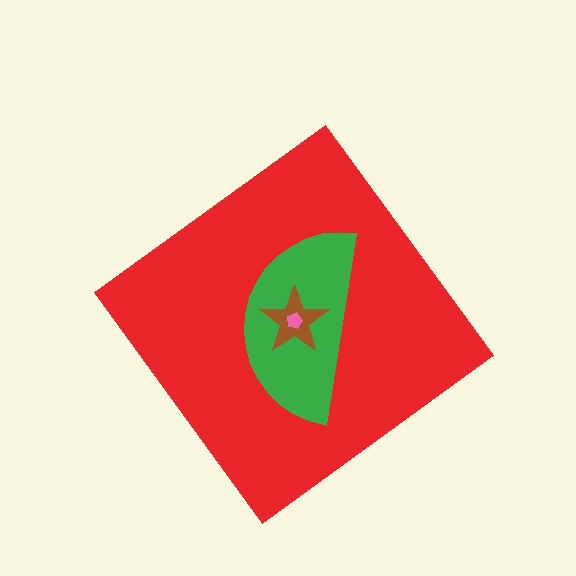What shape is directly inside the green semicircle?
The brown star.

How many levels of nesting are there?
4.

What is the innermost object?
The pink pentagon.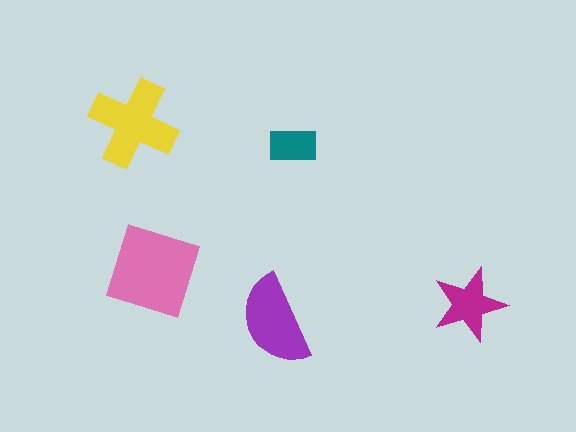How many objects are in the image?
There are 5 objects in the image.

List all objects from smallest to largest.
The teal rectangle, the magenta star, the purple semicircle, the yellow cross, the pink diamond.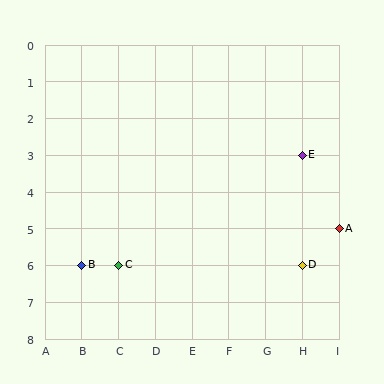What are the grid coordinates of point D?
Point D is at grid coordinates (H, 6).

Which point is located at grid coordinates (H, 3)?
Point E is at (H, 3).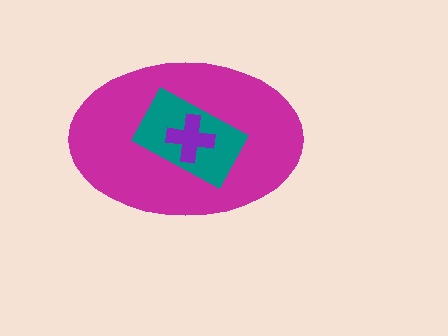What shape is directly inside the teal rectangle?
The purple cross.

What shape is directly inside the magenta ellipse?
The teal rectangle.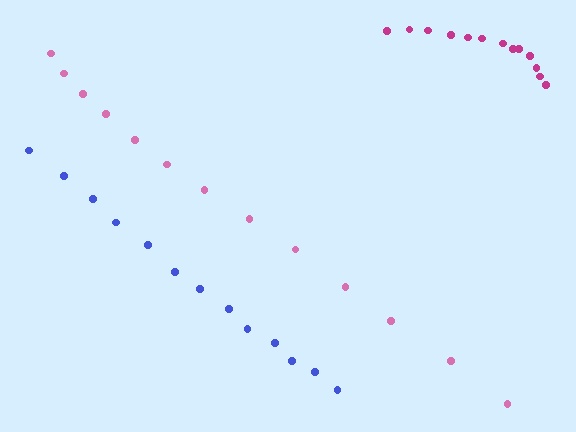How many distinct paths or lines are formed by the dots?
There are 3 distinct paths.